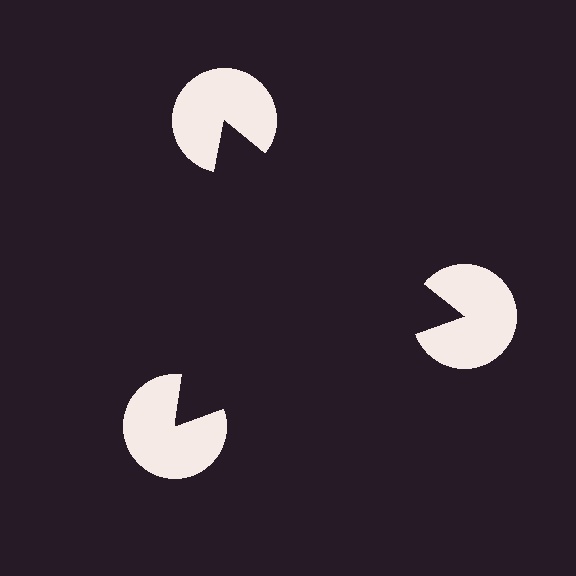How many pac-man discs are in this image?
There are 3 — one at each vertex of the illusory triangle.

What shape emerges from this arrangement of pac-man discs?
An illusory triangle — its edges are inferred from the aligned wedge cuts in the pac-man discs, not physically drawn.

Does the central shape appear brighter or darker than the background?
It typically appears slightly darker than the background, even though no actual brightness change is drawn.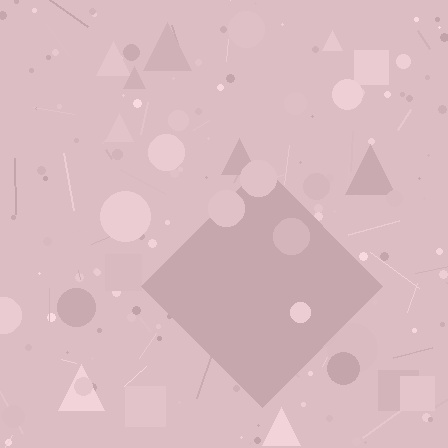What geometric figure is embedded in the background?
A diamond is embedded in the background.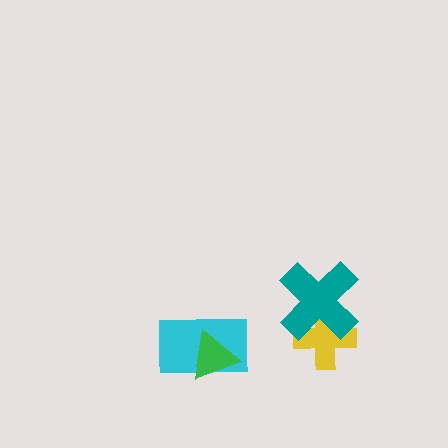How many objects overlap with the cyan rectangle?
1 object overlaps with the cyan rectangle.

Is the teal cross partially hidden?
No, no other shape covers it.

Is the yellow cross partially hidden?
Yes, it is partially covered by another shape.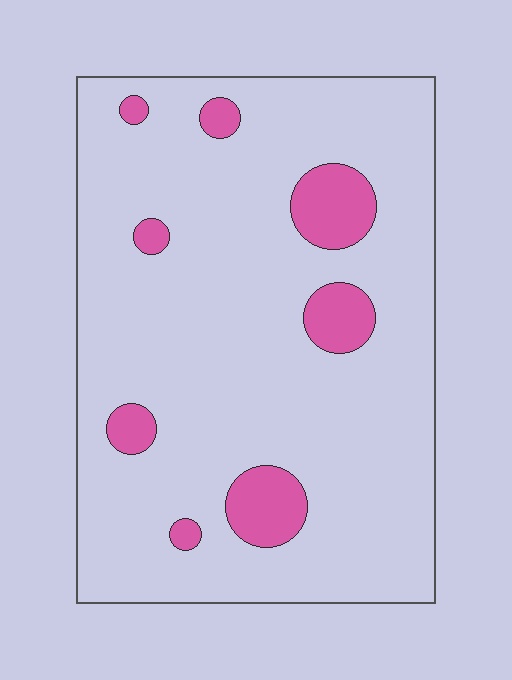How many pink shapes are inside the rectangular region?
8.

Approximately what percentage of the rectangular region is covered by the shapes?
Approximately 10%.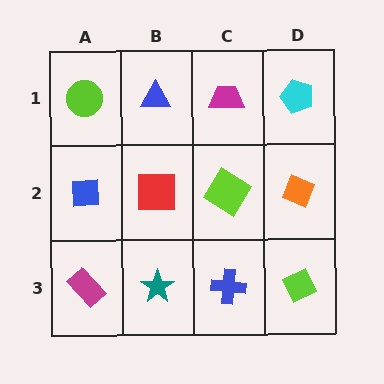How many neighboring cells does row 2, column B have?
4.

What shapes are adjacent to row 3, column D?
An orange diamond (row 2, column D), a blue cross (row 3, column C).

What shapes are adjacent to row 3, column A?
A blue square (row 2, column A), a teal star (row 3, column B).